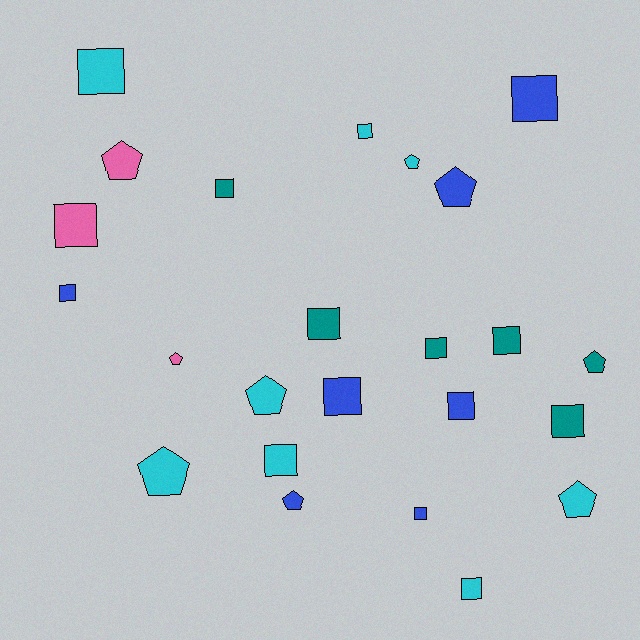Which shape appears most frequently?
Square, with 15 objects.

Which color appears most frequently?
Cyan, with 8 objects.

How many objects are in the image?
There are 24 objects.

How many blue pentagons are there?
There are 2 blue pentagons.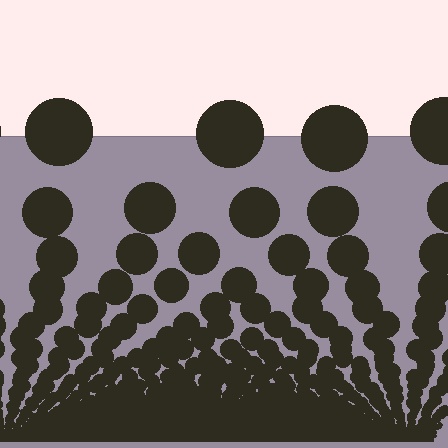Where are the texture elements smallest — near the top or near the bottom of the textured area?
Near the bottom.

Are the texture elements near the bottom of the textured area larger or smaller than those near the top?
Smaller. The gradient is inverted — elements near the bottom are smaller and denser.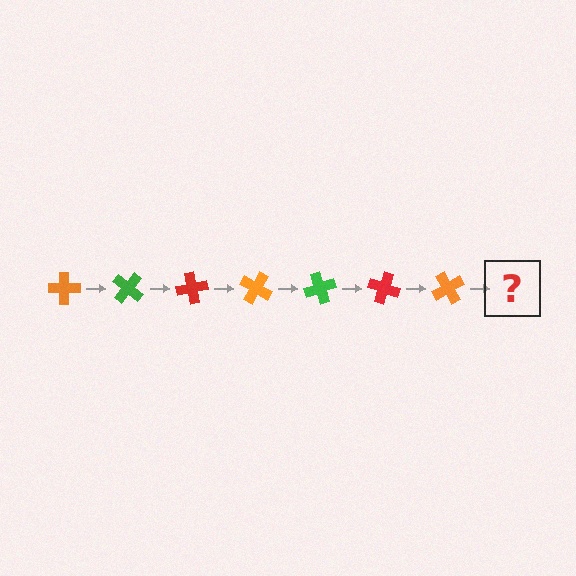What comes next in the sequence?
The next element should be a green cross, rotated 280 degrees from the start.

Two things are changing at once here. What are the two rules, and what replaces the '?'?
The two rules are that it rotates 40 degrees each step and the color cycles through orange, green, and red. The '?' should be a green cross, rotated 280 degrees from the start.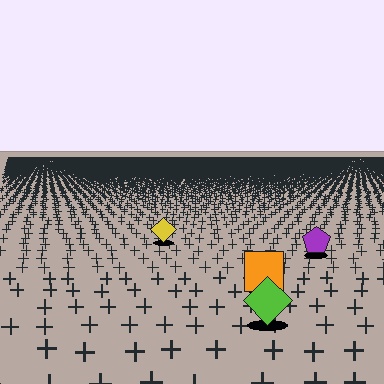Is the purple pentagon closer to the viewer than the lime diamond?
No. The lime diamond is closer — you can tell from the texture gradient: the ground texture is coarser near it.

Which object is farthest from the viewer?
The yellow diamond is farthest from the viewer. It appears smaller and the ground texture around it is denser.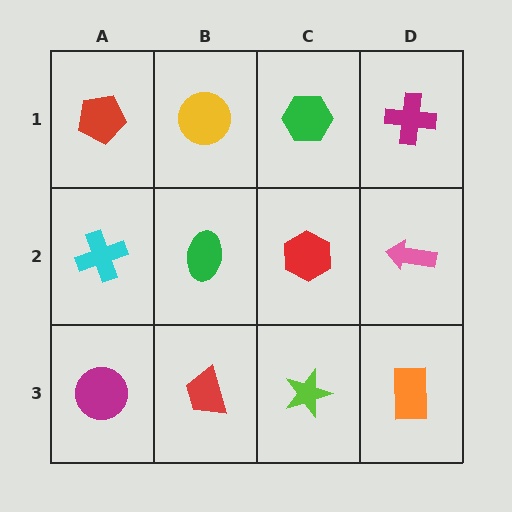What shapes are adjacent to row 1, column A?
A cyan cross (row 2, column A), a yellow circle (row 1, column B).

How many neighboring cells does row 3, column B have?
3.